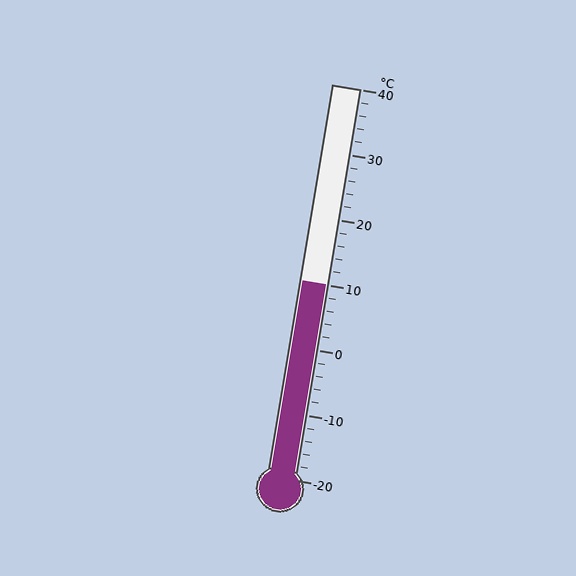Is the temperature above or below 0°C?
The temperature is above 0°C.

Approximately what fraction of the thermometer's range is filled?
The thermometer is filled to approximately 50% of its range.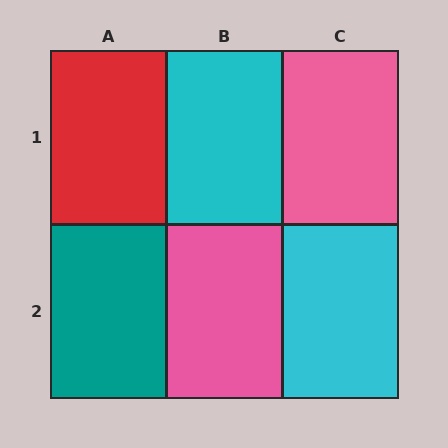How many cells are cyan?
2 cells are cyan.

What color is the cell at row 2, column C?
Cyan.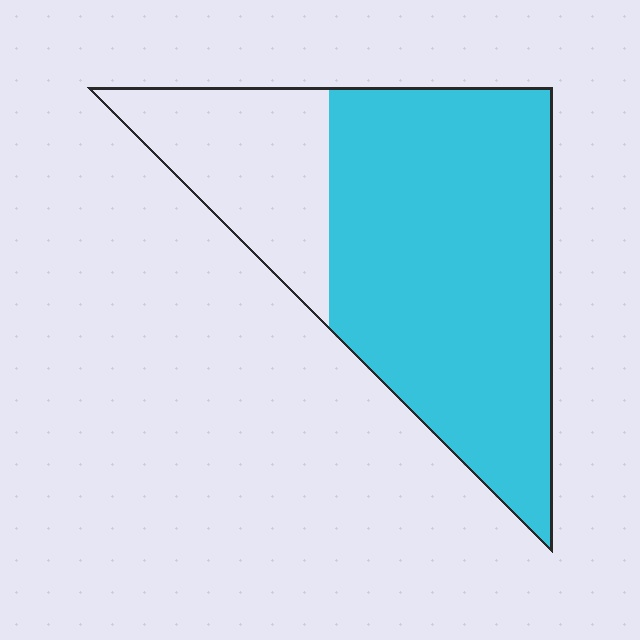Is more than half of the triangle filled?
Yes.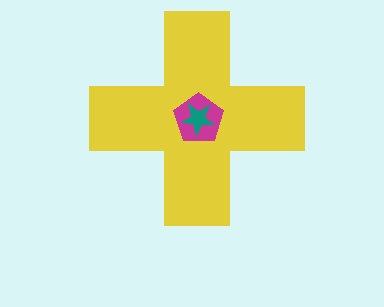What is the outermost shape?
The yellow cross.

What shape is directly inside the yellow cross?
The magenta pentagon.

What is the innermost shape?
The teal star.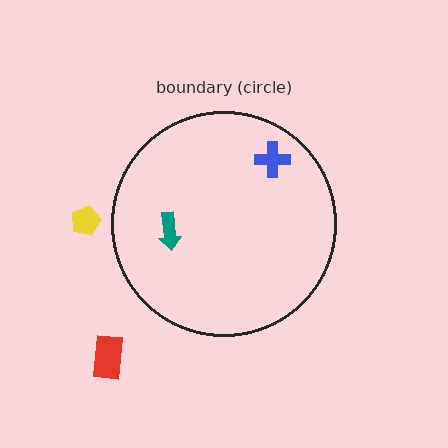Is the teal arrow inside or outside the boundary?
Inside.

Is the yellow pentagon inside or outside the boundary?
Outside.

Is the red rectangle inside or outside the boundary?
Outside.